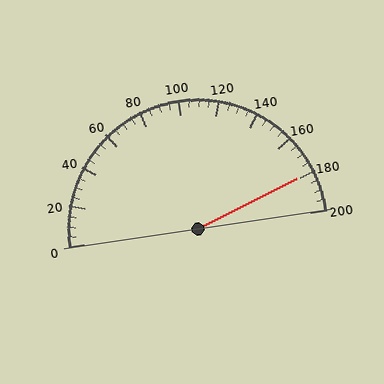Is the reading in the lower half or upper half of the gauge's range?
The reading is in the upper half of the range (0 to 200).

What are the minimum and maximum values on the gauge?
The gauge ranges from 0 to 200.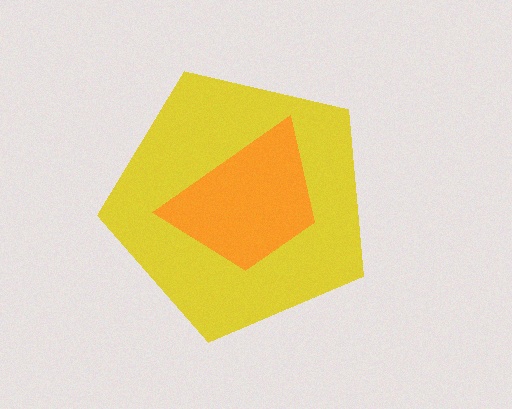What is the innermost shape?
The orange trapezoid.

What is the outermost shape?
The yellow pentagon.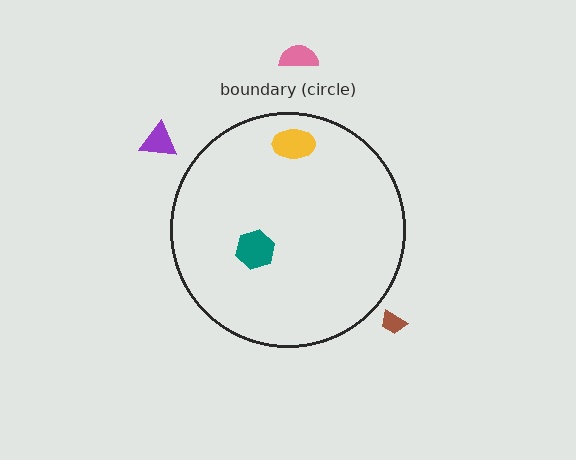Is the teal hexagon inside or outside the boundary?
Inside.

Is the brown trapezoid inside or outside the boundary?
Outside.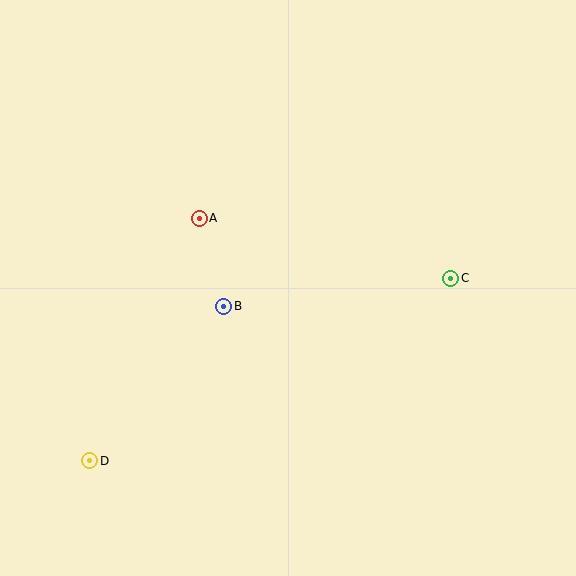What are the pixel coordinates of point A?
Point A is at (199, 218).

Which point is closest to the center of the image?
Point B at (224, 306) is closest to the center.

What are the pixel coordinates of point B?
Point B is at (224, 306).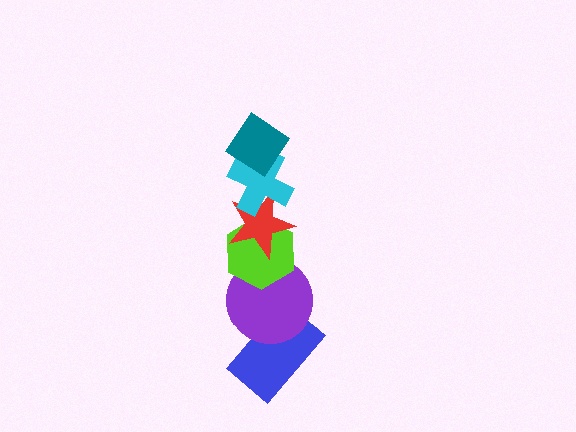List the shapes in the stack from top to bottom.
From top to bottom: the teal diamond, the cyan cross, the red star, the lime hexagon, the purple circle, the blue rectangle.